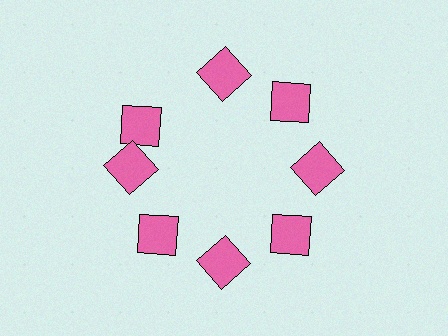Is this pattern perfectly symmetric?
No. The 8 pink squares are arranged in a ring, but one element near the 10 o'clock position is rotated out of alignment along the ring, breaking the 8-fold rotational symmetry.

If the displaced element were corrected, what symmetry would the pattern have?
It would have 8-fold rotational symmetry — the pattern would map onto itself every 45 degrees.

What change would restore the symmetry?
The symmetry would be restored by rotating it back into even spacing with its neighbors so that all 8 squares sit at equal angles and equal distance from the center.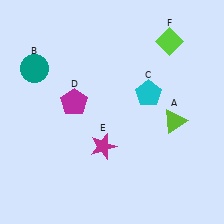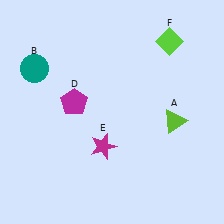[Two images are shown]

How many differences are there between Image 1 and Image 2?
There is 1 difference between the two images.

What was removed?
The cyan pentagon (C) was removed in Image 2.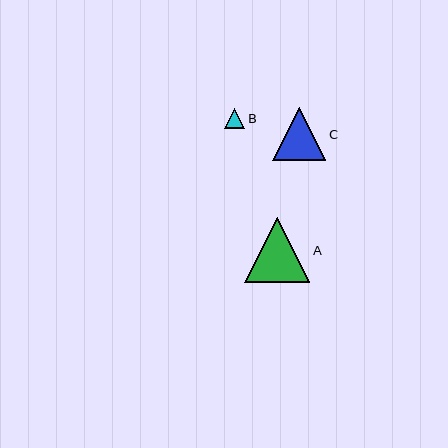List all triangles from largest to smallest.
From largest to smallest: A, C, B.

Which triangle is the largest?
Triangle A is the largest with a size of approximately 65 pixels.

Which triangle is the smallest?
Triangle B is the smallest with a size of approximately 20 pixels.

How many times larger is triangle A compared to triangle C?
Triangle A is approximately 1.2 times the size of triangle C.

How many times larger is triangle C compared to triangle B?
Triangle C is approximately 2.6 times the size of triangle B.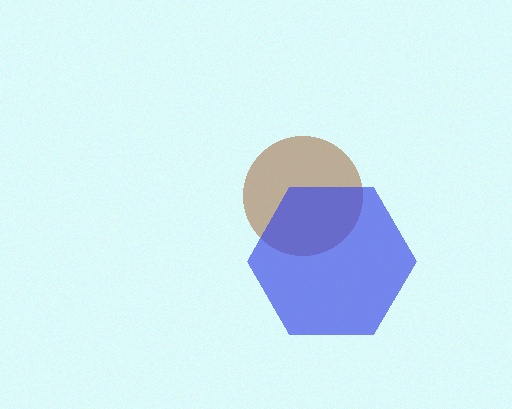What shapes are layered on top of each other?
The layered shapes are: a brown circle, a blue hexagon.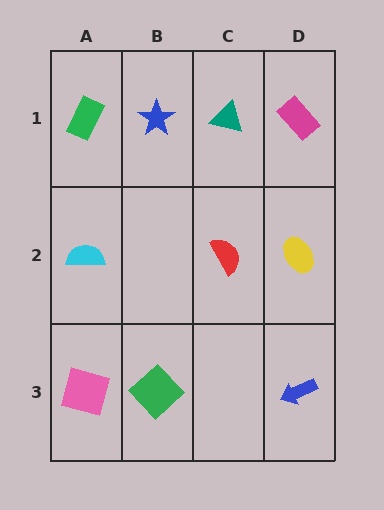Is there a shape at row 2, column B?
No, that cell is empty.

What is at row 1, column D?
A magenta rectangle.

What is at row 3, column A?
A pink square.